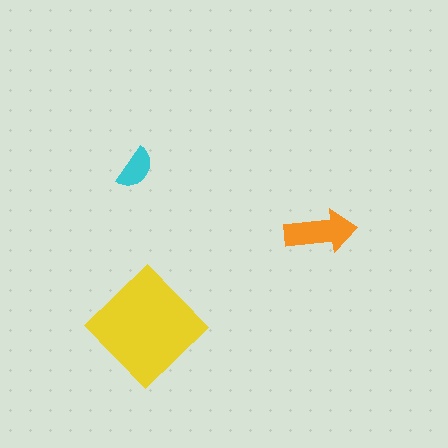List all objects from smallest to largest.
The cyan semicircle, the orange arrow, the yellow diamond.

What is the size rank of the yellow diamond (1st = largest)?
1st.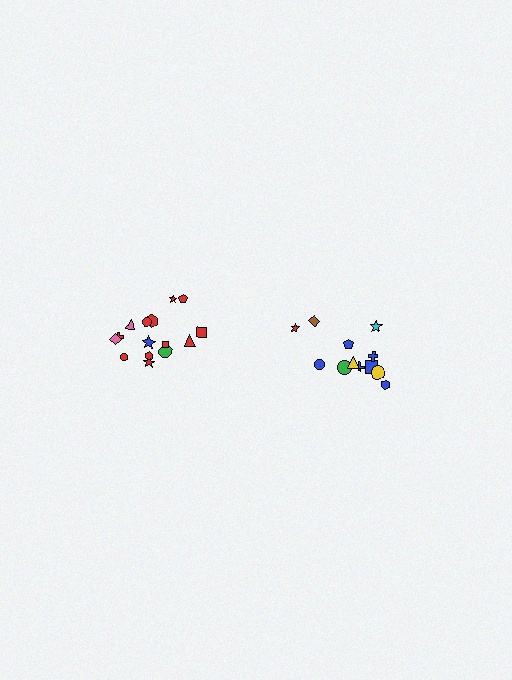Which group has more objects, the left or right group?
The left group.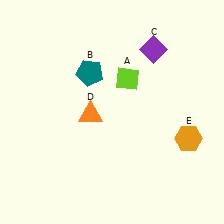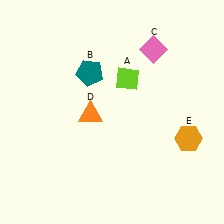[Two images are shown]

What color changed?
The diamond (C) changed from purple in Image 1 to pink in Image 2.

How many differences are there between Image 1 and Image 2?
There is 1 difference between the two images.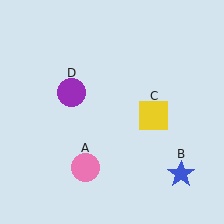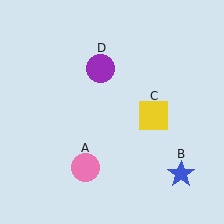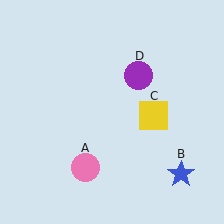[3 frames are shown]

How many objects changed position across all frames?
1 object changed position: purple circle (object D).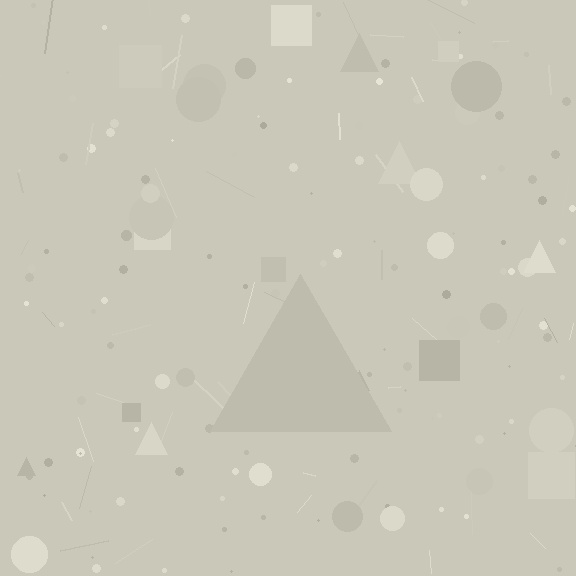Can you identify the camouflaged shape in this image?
The camouflaged shape is a triangle.